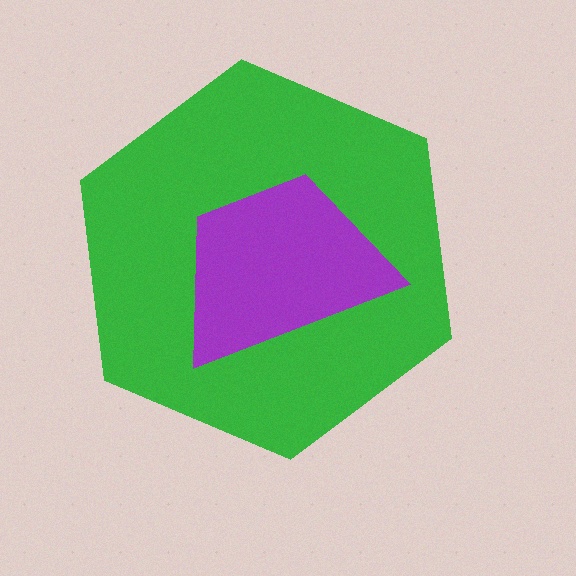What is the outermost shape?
The green hexagon.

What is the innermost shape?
The purple trapezoid.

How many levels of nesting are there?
2.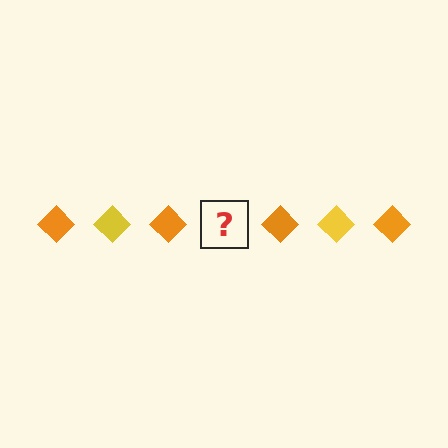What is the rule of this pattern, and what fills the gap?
The rule is that the pattern cycles through orange, yellow diamonds. The gap should be filled with a yellow diamond.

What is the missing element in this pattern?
The missing element is a yellow diamond.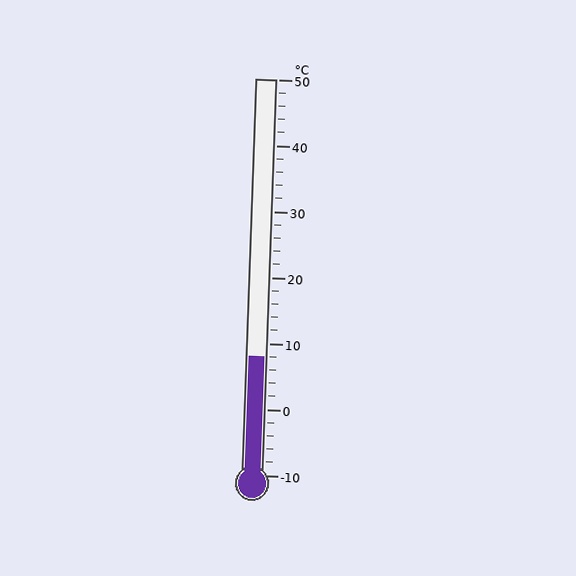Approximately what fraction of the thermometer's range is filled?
The thermometer is filled to approximately 30% of its range.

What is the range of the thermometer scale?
The thermometer scale ranges from -10°C to 50°C.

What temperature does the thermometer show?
The thermometer shows approximately 8°C.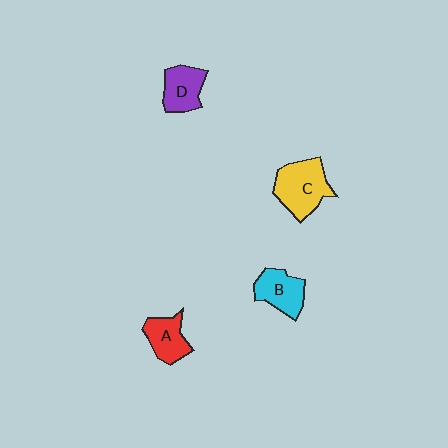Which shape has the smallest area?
Shape A (red).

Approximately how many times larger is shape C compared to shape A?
Approximately 1.5 times.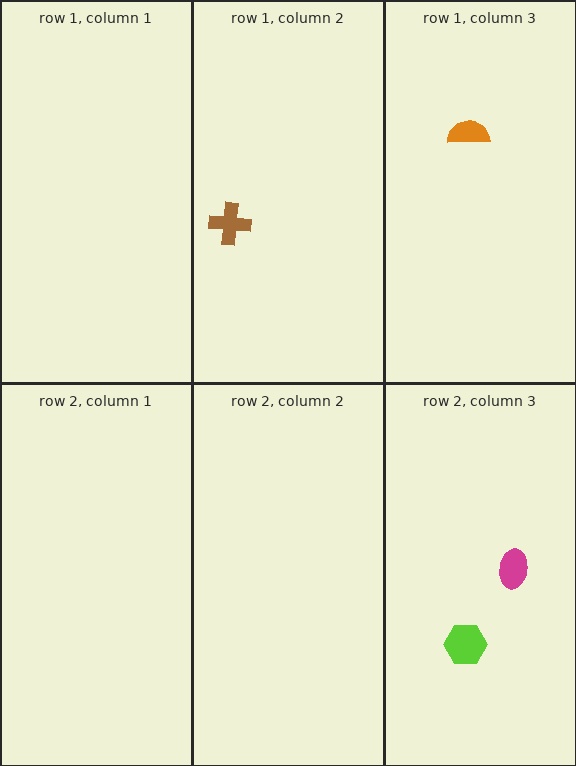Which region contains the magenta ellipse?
The row 2, column 3 region.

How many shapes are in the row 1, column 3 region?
1.